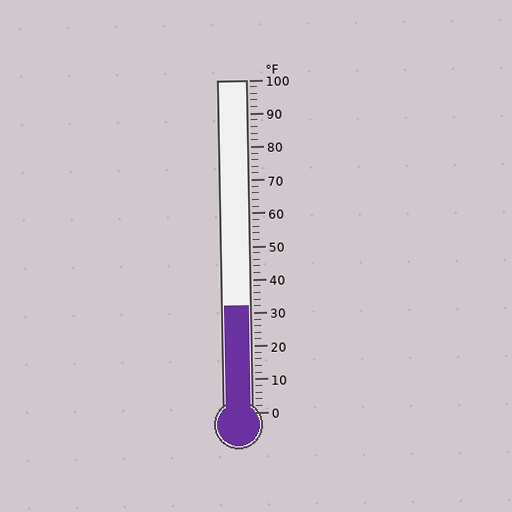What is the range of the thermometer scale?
The thermometer scale ranges from 0°F to 100°F.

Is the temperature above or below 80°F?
The temperature is below 80°F.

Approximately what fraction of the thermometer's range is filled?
The thermometer is filled to approximately 30% of its range.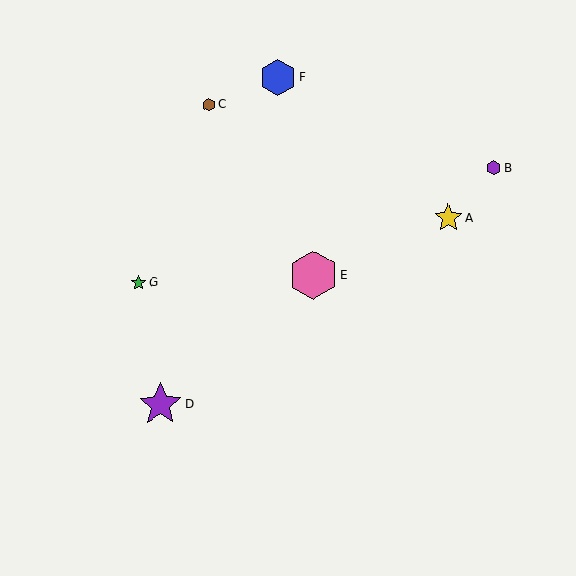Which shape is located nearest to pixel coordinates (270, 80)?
The blue hexagon (labeled F) at (278, 77) is nearest to that location.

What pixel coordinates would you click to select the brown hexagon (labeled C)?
Click at (208, 105) to select the brown hexagon C.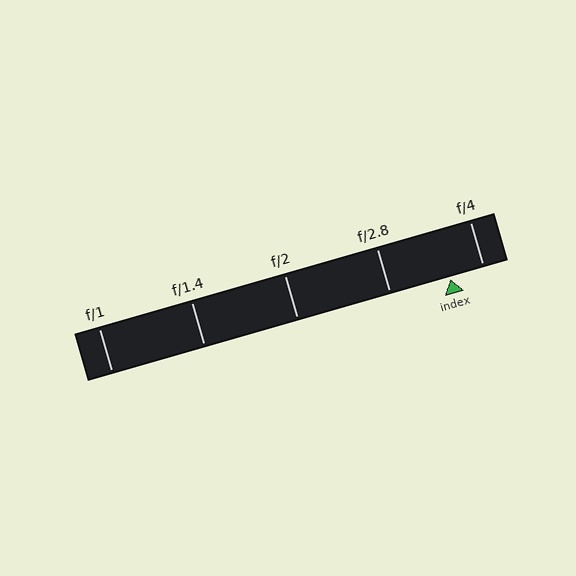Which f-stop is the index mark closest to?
The index mark is closest to f/4.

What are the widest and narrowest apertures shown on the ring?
The widest aperture shown is f/1 and the narrowest is f/4.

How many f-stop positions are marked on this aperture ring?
There are 5 f-stop positions marked.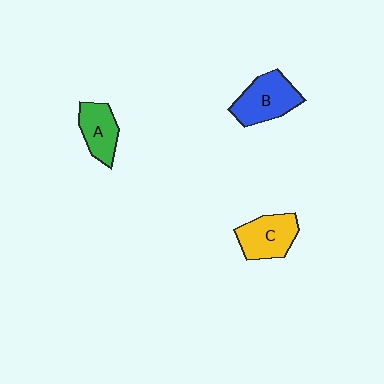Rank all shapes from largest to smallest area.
From largest to smallest: B (blue), C (yellow), A (green).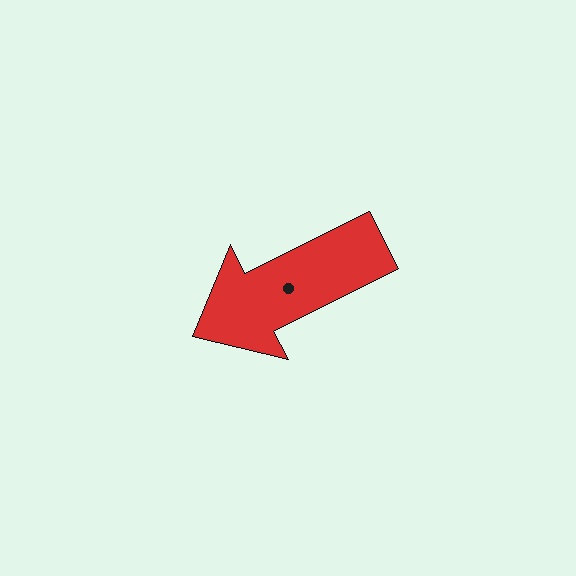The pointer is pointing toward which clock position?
Roughly 8 o'clock.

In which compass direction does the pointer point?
Southwest.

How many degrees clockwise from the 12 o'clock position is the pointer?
Approximately 243 degrees.